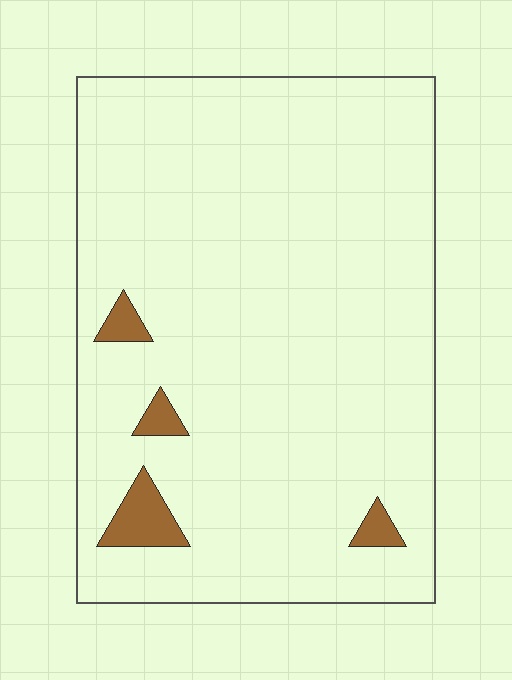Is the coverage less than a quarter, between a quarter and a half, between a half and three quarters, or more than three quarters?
Less than a quarter.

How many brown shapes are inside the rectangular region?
4.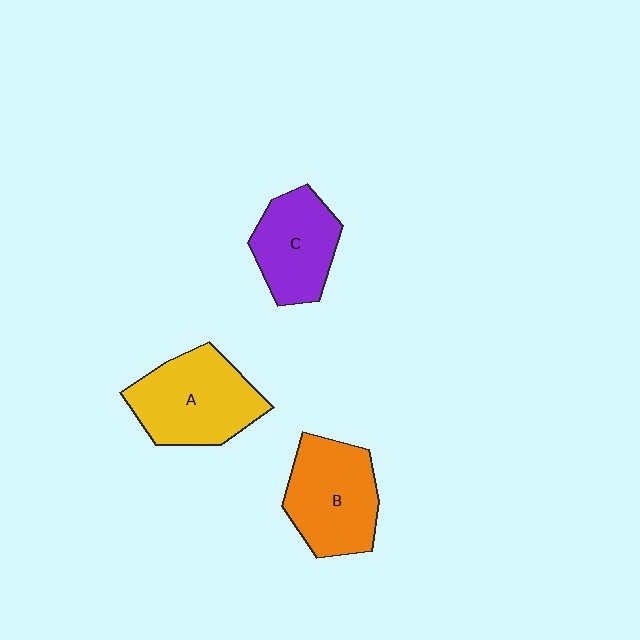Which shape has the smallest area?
Shape C (purple).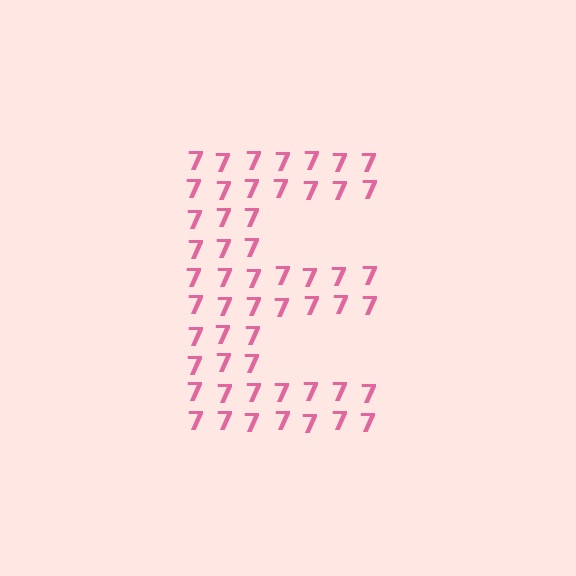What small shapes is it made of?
It is made of small digit 7's.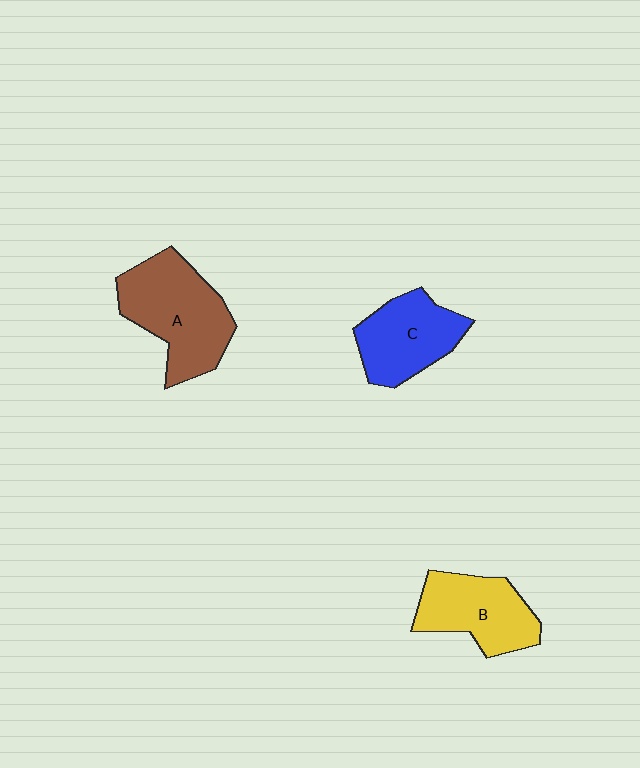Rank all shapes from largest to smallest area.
From largest to smallest: A (brown), B (yellow), C (blue).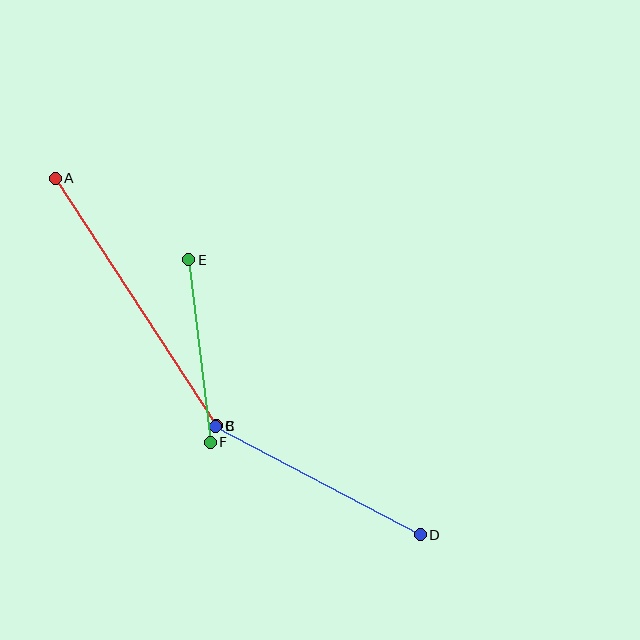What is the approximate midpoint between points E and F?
The midpoint is at approximately (199, 351) pixels.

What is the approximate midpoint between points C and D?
The midpoint is at approximately (318, 481) pixels.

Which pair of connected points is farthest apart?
Points A and B are farthest apart.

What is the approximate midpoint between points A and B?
The midpoint is at approximately (136, 302) pixels.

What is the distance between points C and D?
The distance is approximately 232 pixels.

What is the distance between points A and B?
The distance is approximately 296 pixels.